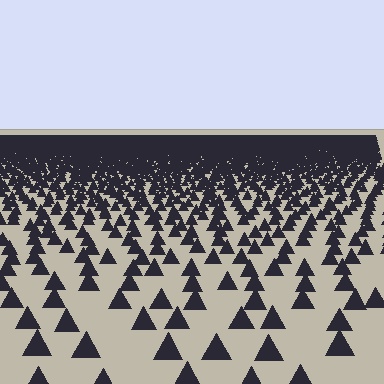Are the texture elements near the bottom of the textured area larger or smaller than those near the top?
Larger. Near the bottom, elements are closer to the viewer and appear at a bigger on-screen size.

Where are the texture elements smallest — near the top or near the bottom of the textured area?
Near the top.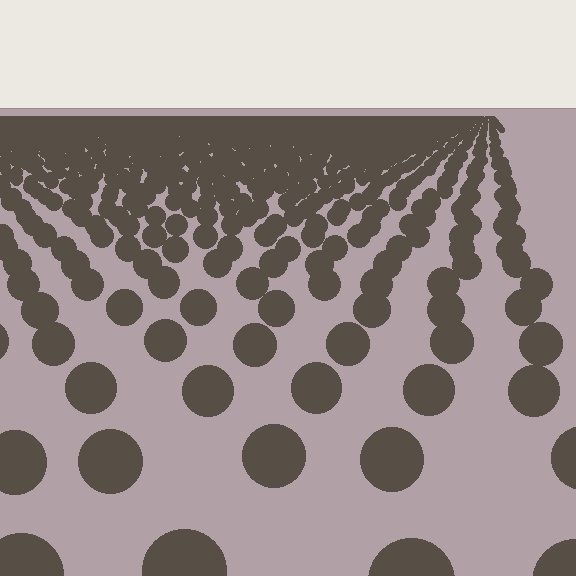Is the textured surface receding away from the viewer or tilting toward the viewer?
The surface is receding away from the viewer. Texture elements get smaller and denser toward the top.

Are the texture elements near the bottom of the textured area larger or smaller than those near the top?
Larger. Near the bottom, elements are closer to the viewer and appear at a bigger on-screen size.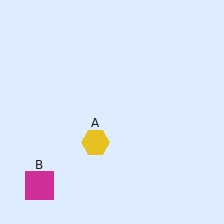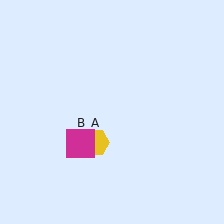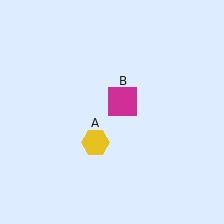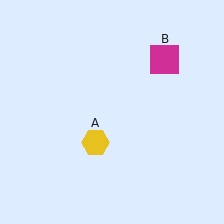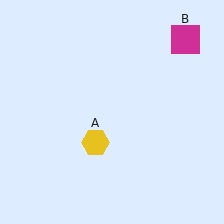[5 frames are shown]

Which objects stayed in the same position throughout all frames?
Yellow hexagon (object A) remained stationary.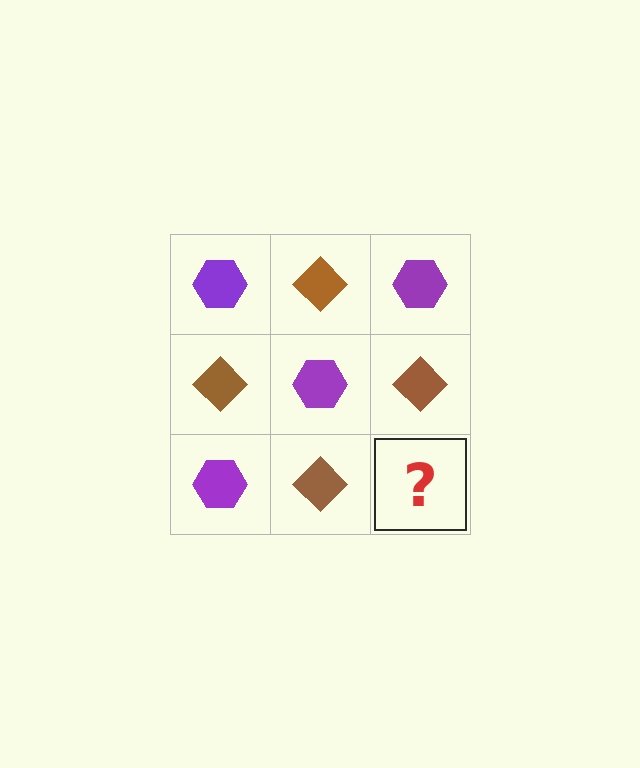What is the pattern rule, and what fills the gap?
The rule is that it alternates purple hexagon and brown diamond in a checkerboard pattern. The gap should be filled with a purple hexagon.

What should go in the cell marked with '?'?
The missing cell should contain a purple hexagon.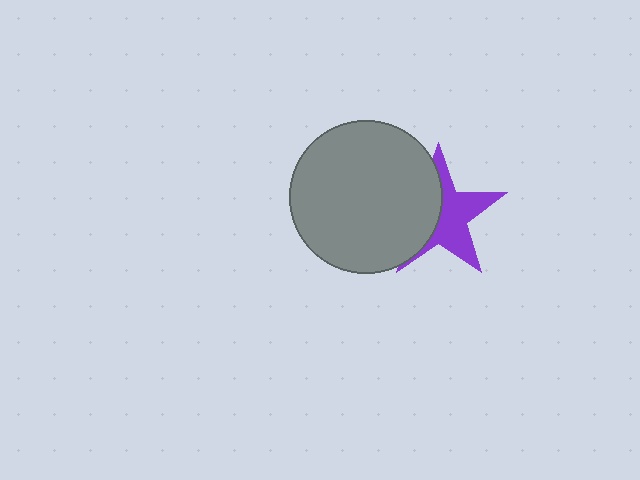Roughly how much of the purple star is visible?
About half of it is visible (roughly 54%).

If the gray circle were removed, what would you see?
You would see the complete purple star.